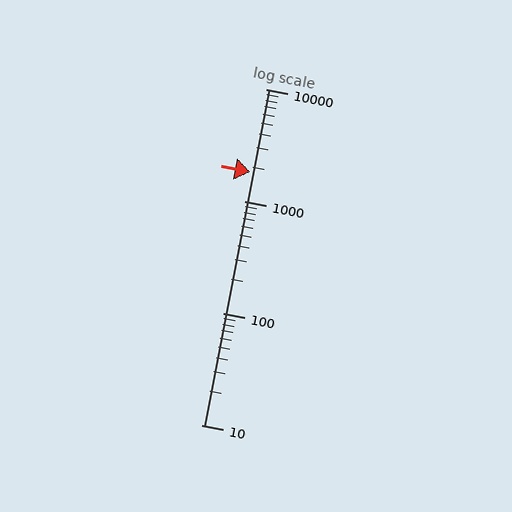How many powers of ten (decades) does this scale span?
The scale spans 3 decades, from 10 to 10000.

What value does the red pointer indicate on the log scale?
The pointer indicates approximately 1800.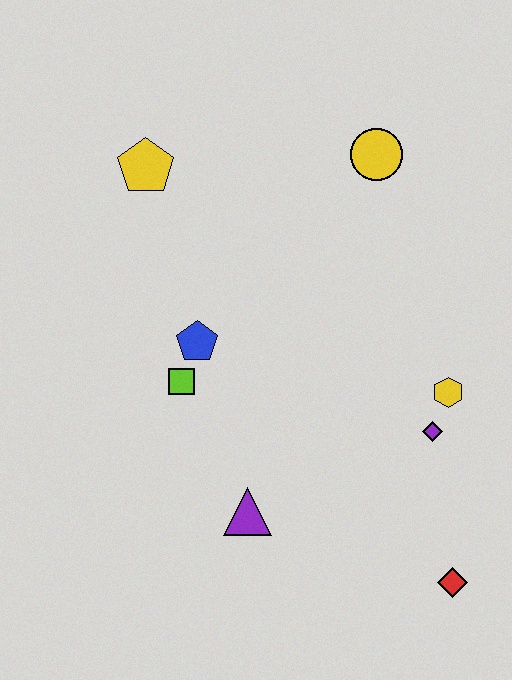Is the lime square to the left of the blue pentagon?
Yes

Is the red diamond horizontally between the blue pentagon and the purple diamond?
No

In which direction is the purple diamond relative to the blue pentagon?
The purple diamond is to the right of the blue pentagon.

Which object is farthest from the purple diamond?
The yellow pentagon is farthest from the purple diamond.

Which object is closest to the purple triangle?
The lime square is closest to the purple triangle.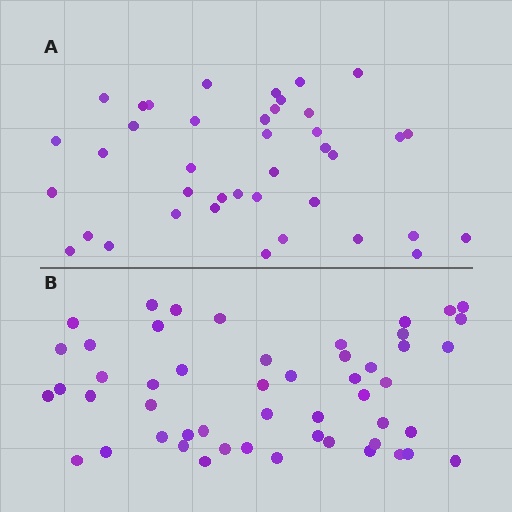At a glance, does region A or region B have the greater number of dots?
Region B (the bottom region) has more dots.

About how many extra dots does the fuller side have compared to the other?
Region B has roughly 12 or so more dots than region A.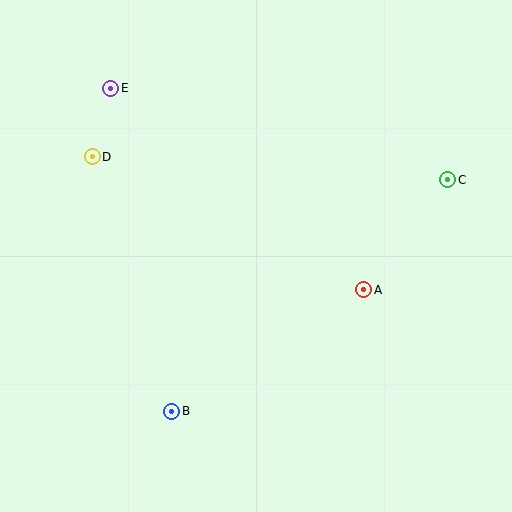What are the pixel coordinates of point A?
Point A is at (364, 290).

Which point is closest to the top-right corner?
Point C is closest to the top-right corner.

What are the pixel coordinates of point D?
Point D is at (92, 157).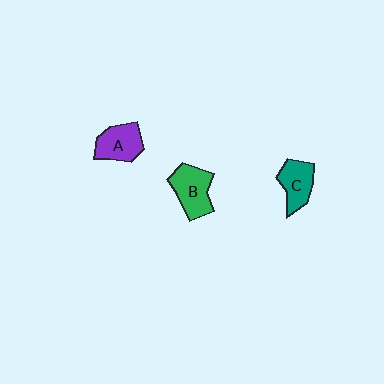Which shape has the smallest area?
Shape C (teal).